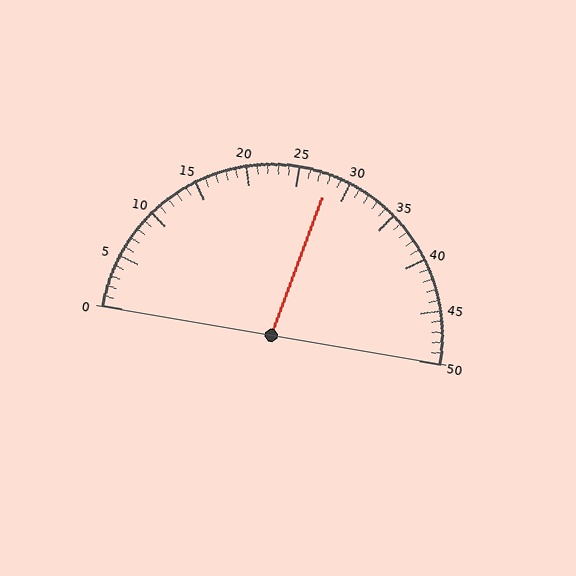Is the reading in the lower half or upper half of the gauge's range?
The reading is in the upper half of the range (0 to 50).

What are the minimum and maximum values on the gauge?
The gauge ranges from 0 to 50.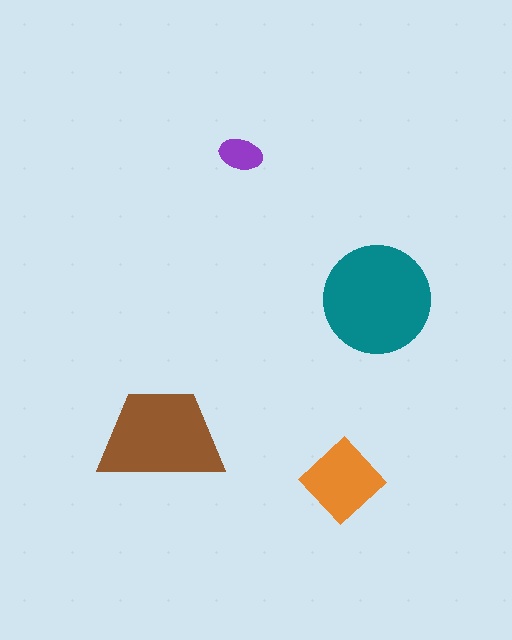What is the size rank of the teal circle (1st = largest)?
1st.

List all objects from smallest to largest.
The purple ellipse, the orange diamond, the brown trapezoid, the teal circle.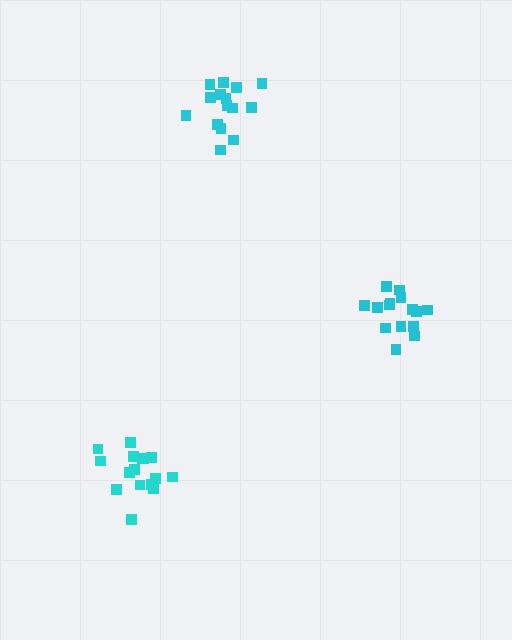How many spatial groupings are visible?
There are 3 spatial groupings.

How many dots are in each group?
Group 1: 15 dots, Group 2: 15 dots, Group 3: 16 dots (46 total).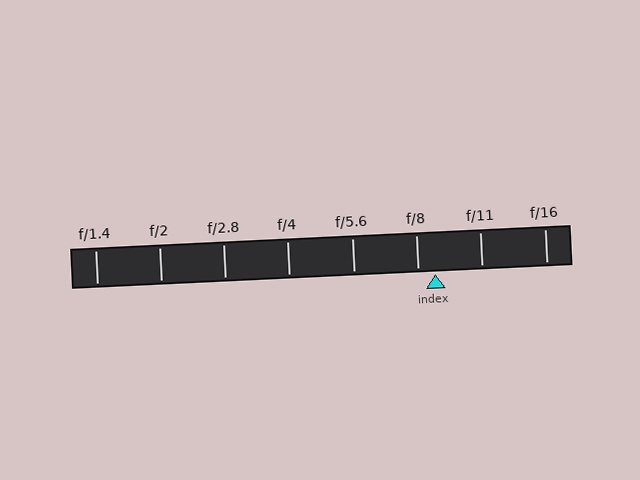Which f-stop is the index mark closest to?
The index mark is closest to f/8.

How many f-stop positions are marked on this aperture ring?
There are 8 f-stop positions marked.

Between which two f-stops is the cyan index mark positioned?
The index mark is between f/8 and f/11.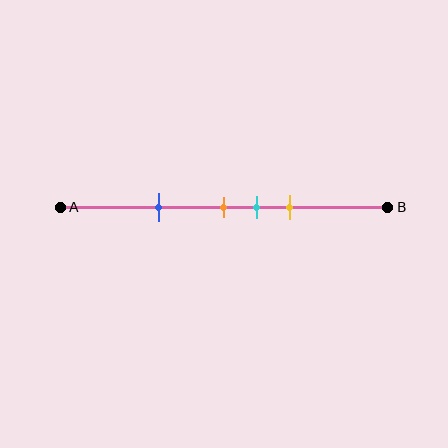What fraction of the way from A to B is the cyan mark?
The cyan mark is approximately 60% (0.6) of the way from A to B.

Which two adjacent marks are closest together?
The orange and cyan marks are the closest adjacent pair.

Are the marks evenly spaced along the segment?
No, the marks are not evenly spaced.